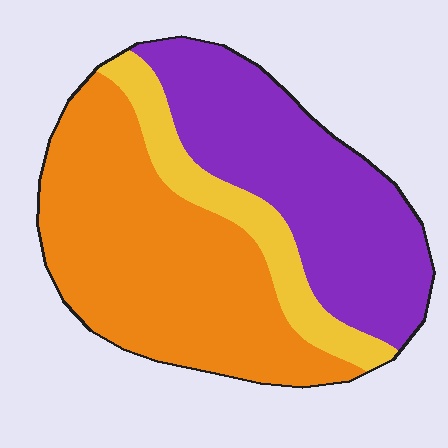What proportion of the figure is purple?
Purple takes up about three eighths (3/8) of the figure.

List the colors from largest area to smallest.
From largest to smallest: orange, purple, yellow.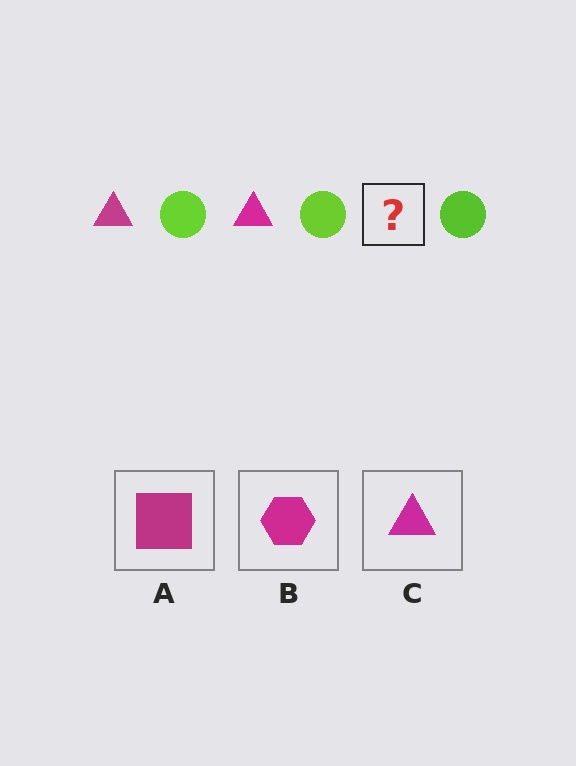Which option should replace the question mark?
Option C.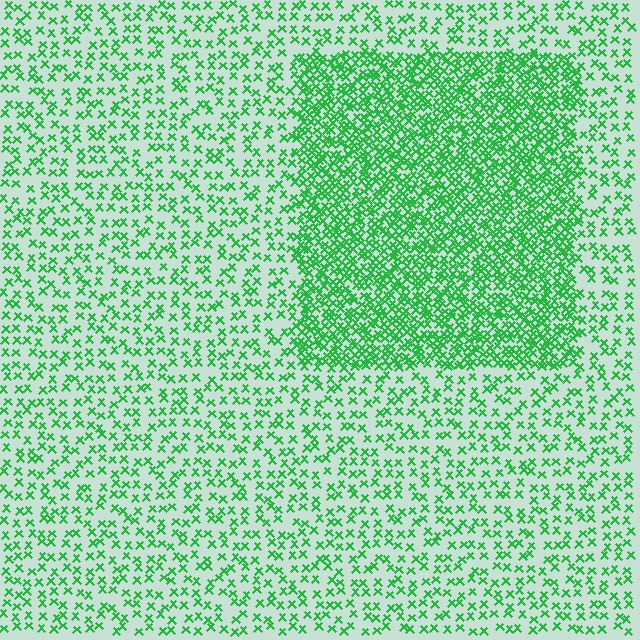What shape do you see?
I see a rectangle.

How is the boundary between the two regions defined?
The boundary is defined by a change in element density (approximately 2.6x ratio). All elements are the same color, size, and shape.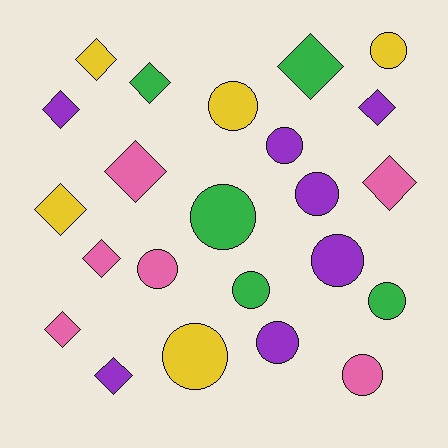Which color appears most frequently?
Purple, with 7 objects.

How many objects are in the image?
There are 23 objects.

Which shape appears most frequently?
Circle, with 12 objects.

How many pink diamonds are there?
There are 4 pink diamonds.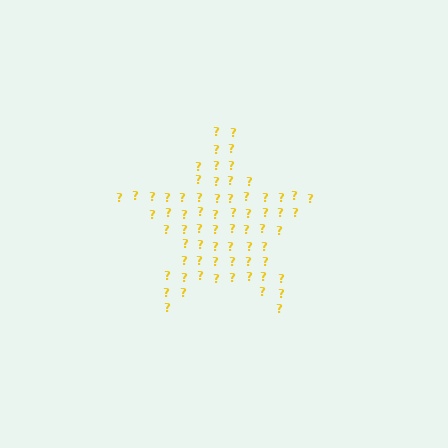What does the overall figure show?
The overall figure shows a star.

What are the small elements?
The small elements are question marks.